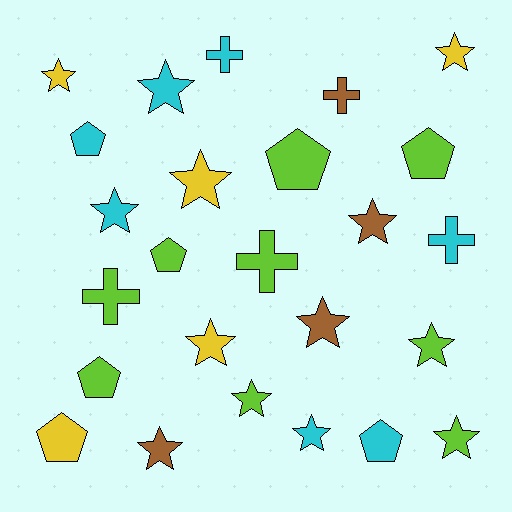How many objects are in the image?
There are 25 objects.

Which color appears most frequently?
Lime, with 9 objects.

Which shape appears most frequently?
Star, with 13 objects.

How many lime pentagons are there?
There are 4 lime pentagons.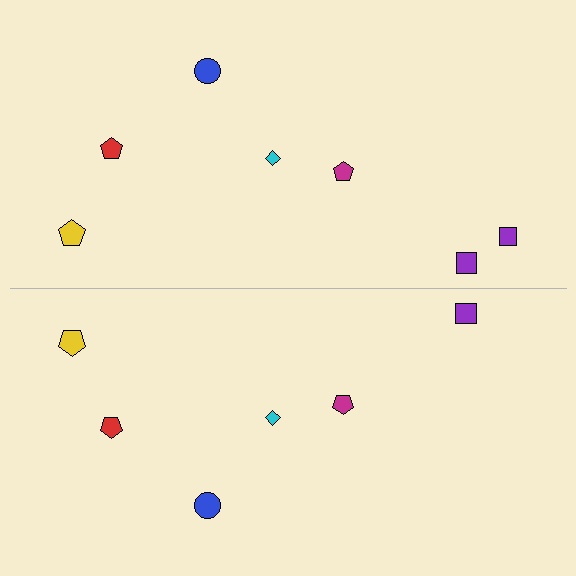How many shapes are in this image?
There are 13 shapes in this image.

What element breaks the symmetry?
A purple square is missing from the bottom side.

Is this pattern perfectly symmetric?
No, the pattern is not perfectly symmetric. A purple square is missing from the bottom side.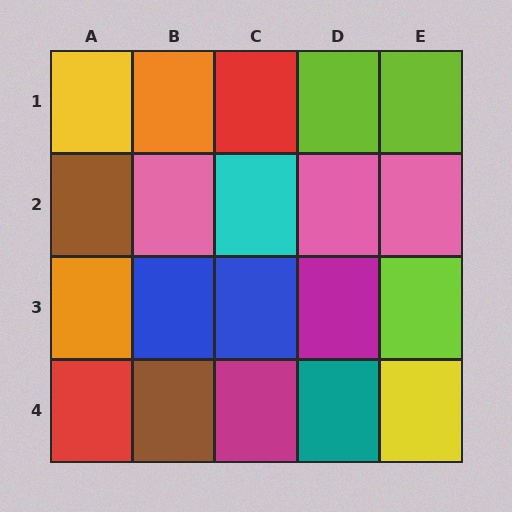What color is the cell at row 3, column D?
Magenta.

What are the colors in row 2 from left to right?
Brown, pink, cyan, pink, pink.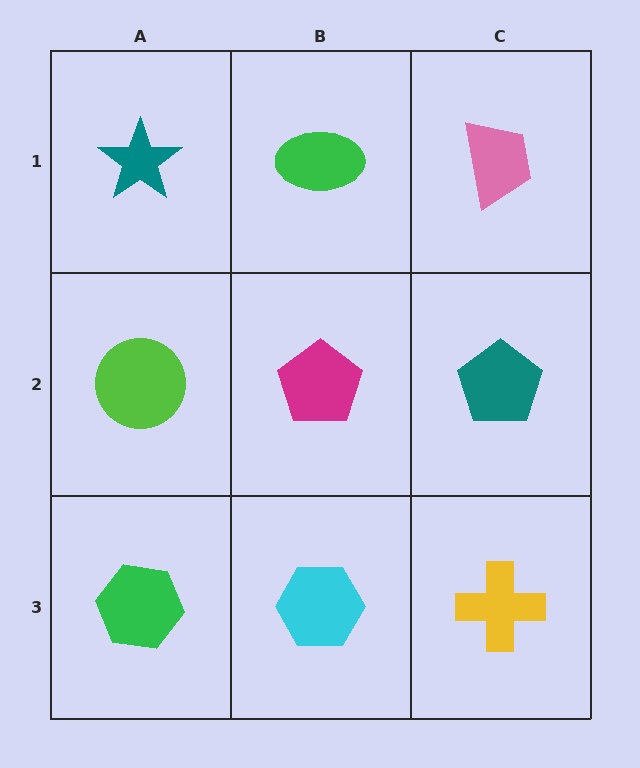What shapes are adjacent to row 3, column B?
A magenta pentagon (row 2, column B), a green hexagon (row 3, column A), a yellow cross (row 3, column C).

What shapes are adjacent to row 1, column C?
A teal pentagon (row 2, column C), a green ellipse (row 1, column B).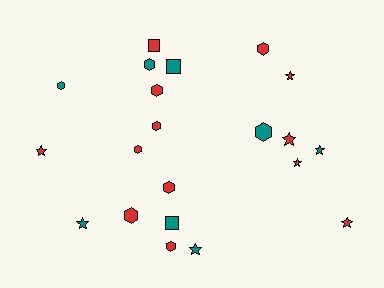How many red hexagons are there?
There are 7 red hexagons.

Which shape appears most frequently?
Hexagon, with 10 objects.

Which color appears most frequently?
Red, with 13 objects.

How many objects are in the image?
There are 21 objects.